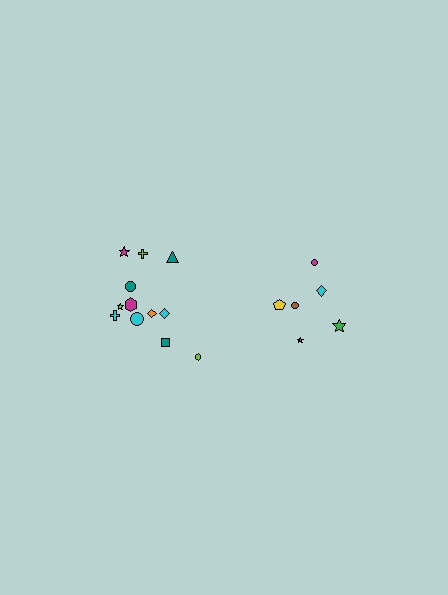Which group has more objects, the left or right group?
The left group.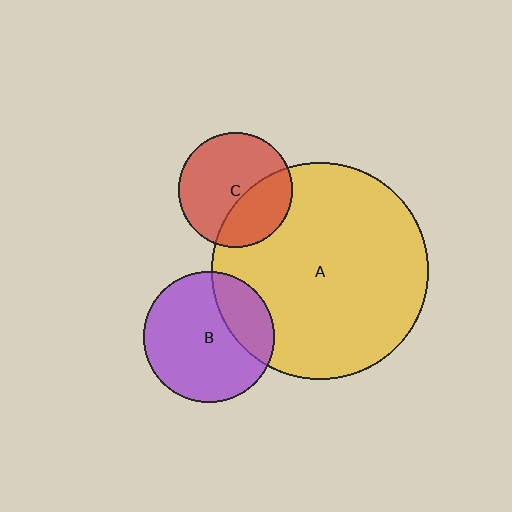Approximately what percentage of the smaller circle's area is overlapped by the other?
Approximately 25%.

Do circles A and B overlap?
Yes.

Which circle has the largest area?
Circle A (yellow).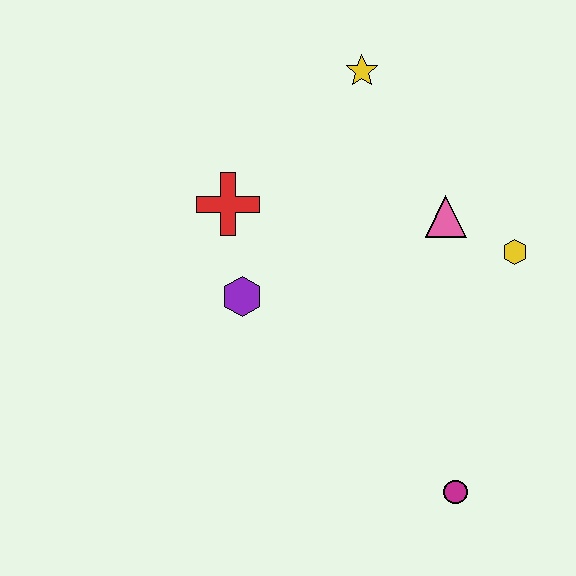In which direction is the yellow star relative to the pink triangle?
The yellow star is above the pink triangle.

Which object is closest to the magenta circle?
The yellow hexagon is closest to the magenta circle.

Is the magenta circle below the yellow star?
Yes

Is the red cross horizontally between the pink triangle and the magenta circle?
No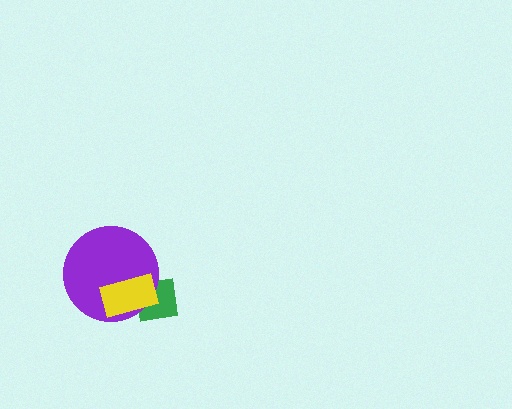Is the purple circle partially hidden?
Yes, it is partially covered by another shape.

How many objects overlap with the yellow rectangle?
2 objects overlap with the yellow rectangle.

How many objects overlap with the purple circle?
2 objects overlap with the purple circle.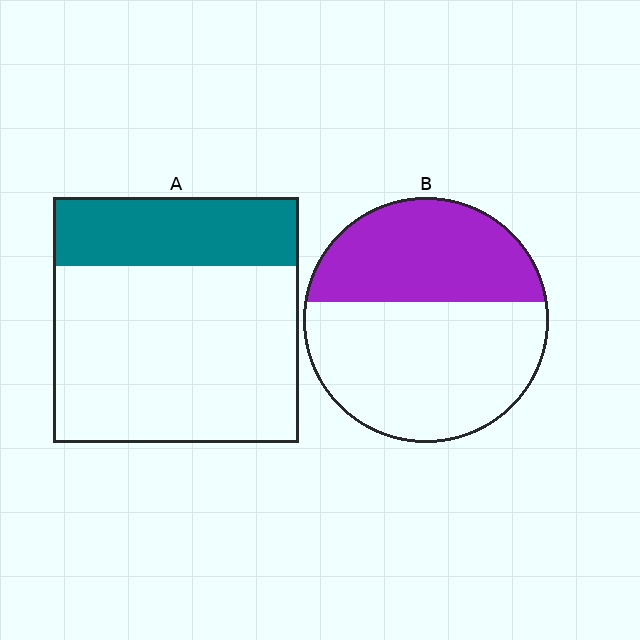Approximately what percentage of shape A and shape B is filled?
A is approximately 30% and B is approximately 40%.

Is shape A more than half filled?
No.